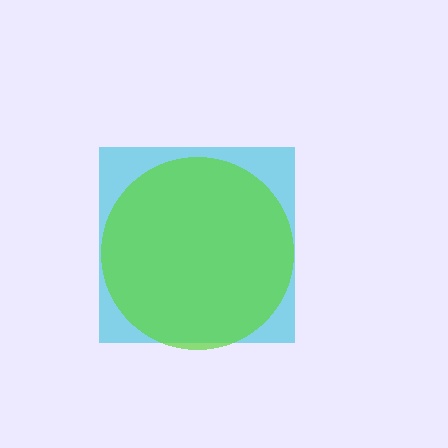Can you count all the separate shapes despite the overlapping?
Yes, there are 2 separate shapes.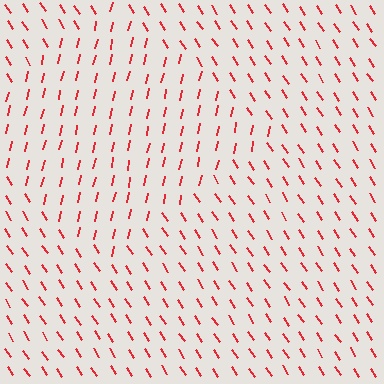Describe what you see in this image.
The image is filled with small red line segments. A diamond region in the image has lines oriented differently from the surrounding lines, creating a visible texture boundary.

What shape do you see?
I see a diamond.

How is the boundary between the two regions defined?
The boundary is defined purely by a change in line orientation (approximately 45 degrees difference). All lines are the same color and thickness.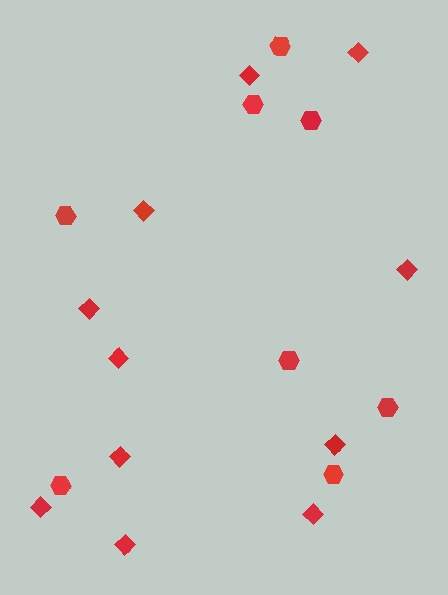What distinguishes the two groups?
There are 2 groups: one group of diamonds (11) and one group of hexagons (8).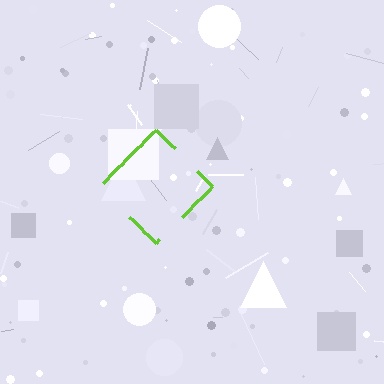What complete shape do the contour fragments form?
The contour fragments form a diamond.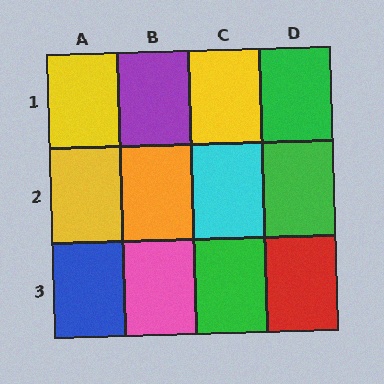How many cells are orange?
1 cell is orange.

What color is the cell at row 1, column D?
Green.